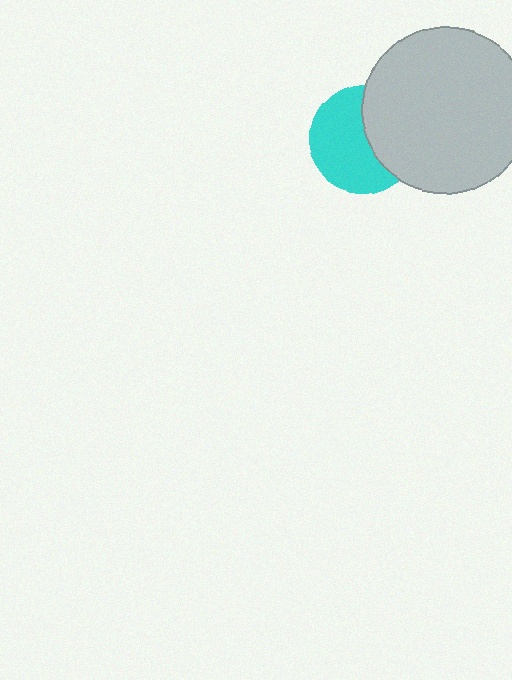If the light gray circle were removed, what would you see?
You would see the complete cyan circle.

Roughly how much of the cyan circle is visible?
About half of it is visible (roughly 60%).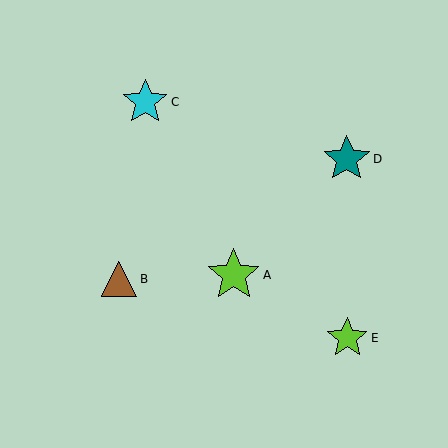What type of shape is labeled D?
Shape D is a teal star.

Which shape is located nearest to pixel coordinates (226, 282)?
The lime star (labeled A) at (234, 275) is nearest to that location.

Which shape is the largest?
The lime star (labeled A) is the largest.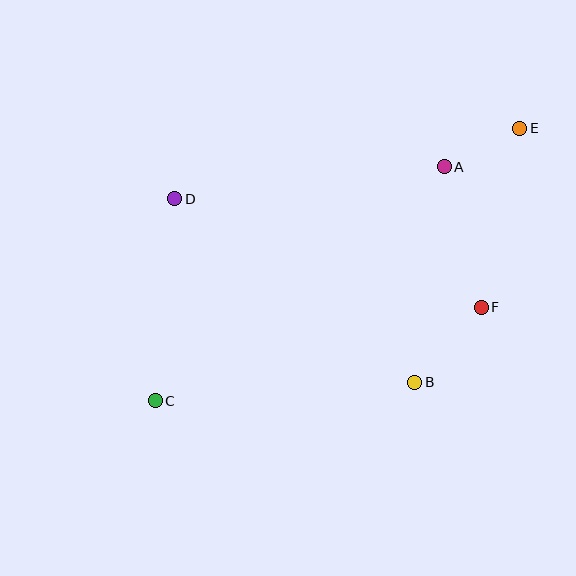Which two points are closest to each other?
Points A and E are closest to each other.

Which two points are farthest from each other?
Points C and E are farthest from each other.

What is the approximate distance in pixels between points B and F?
The distance between B and F is approximately 100 pixels.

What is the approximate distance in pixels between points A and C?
The distance between A and C is approximately 372 pixels.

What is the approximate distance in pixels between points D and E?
The distance between D and E is approximately 352 pixels.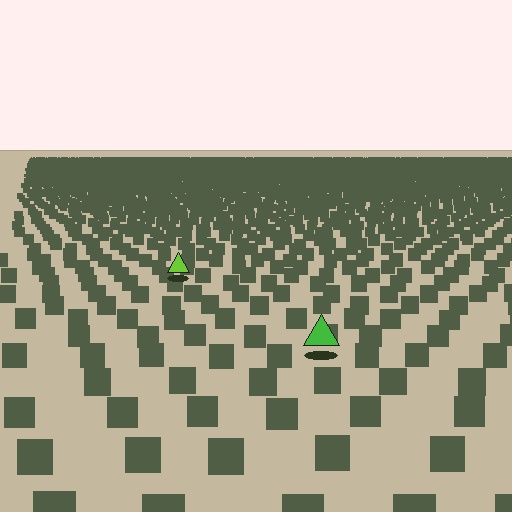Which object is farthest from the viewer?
The lime triangle is farthest from the viewer. It appears smaller and the ground texture around it is denser.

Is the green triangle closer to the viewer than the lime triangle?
Yes. The green triangle is closer — you can tell from the texture gradient: the ground texture is coarser near it.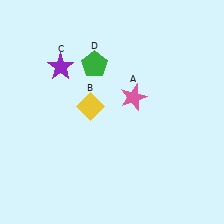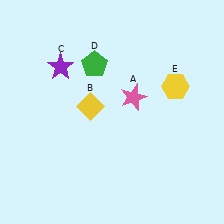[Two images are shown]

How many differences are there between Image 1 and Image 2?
There is 1 difference between the two images.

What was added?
A yellow hexagon (E) was added in Image 2.